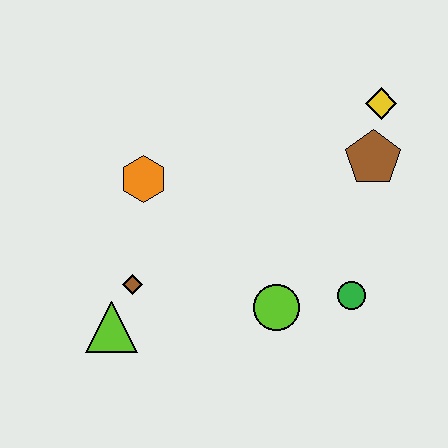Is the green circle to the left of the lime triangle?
No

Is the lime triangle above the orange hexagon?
No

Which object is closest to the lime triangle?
The brown diamond is closest to the lime triangle.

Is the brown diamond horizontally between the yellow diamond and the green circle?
No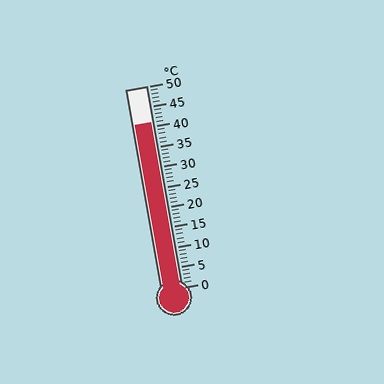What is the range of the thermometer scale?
The thermometer scale ranges from 0°C to 50°C.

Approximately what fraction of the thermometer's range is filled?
The thermometer is filled to approximately 80% of its range.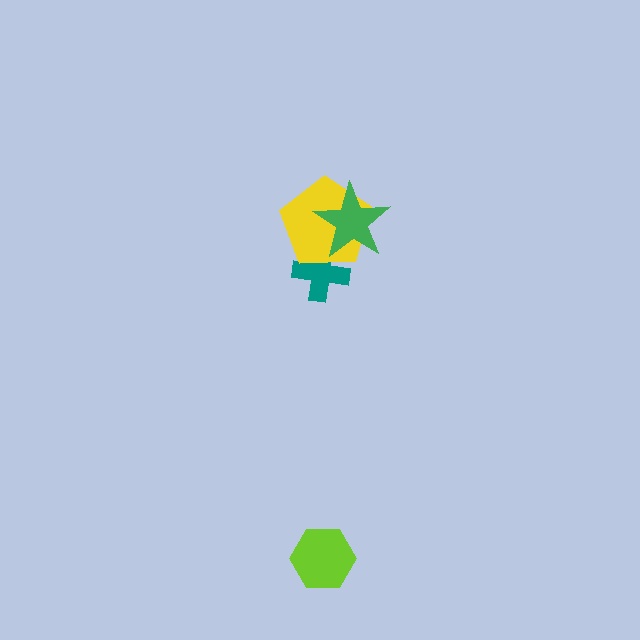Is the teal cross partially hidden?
Yes, it is partially covered by another shape.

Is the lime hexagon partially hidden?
No, no other shape covers it.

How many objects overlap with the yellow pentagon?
2 objects overlap with the yellow pentagon.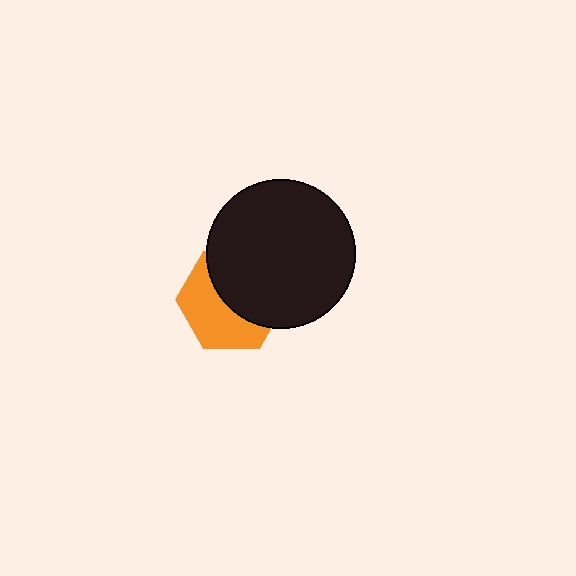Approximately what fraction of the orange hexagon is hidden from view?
Roughly 51% of the orange hexagon is hidden behind the black circle.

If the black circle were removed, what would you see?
You would see the complete orange hexagon.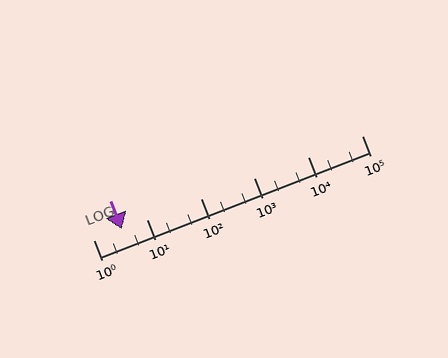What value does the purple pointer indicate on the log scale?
The pointer indicates approximately 3.4.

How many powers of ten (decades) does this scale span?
The scale spans 5 decades, from 1 to 100000.